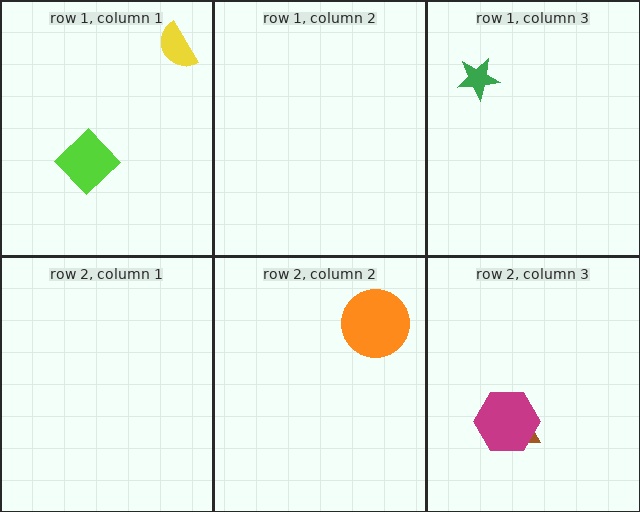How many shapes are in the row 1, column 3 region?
1.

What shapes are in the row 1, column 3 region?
The green star.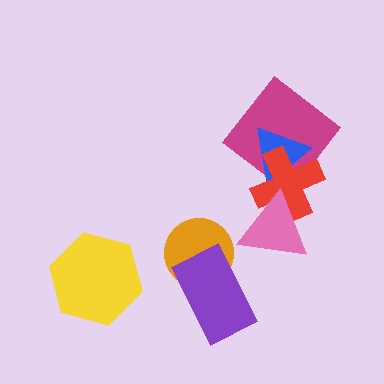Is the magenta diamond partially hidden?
Yes, it is partially covered by another shape.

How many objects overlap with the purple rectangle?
1 object overlaps with the purple rectangle.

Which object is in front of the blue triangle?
The red cross is in front of the blue triangle.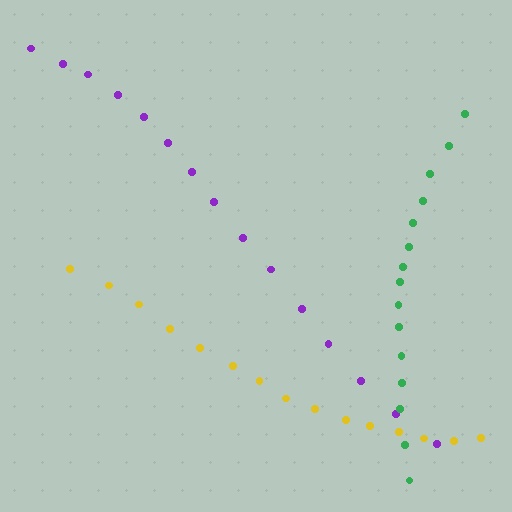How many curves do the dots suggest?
There are 3 distinct paths.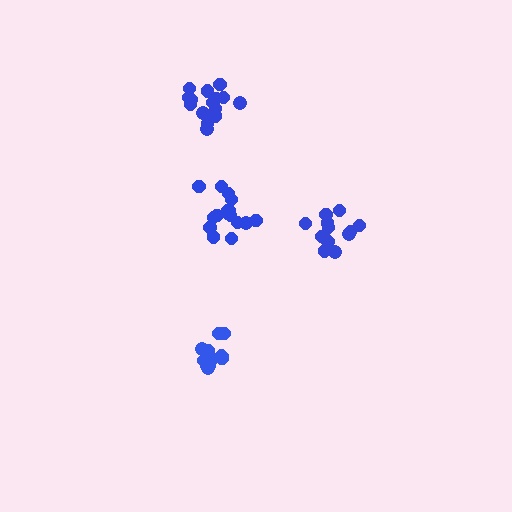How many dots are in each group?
Group 1: 17 dots, Group 2: 14 dots, Group 3: 15 dots, Group 4: 13 dots (59 total).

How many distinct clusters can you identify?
There are 4 distinct clusters.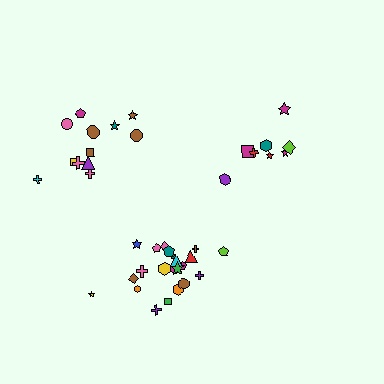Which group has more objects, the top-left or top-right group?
The top-left group.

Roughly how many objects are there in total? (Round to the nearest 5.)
Roughly 40 objects in total.